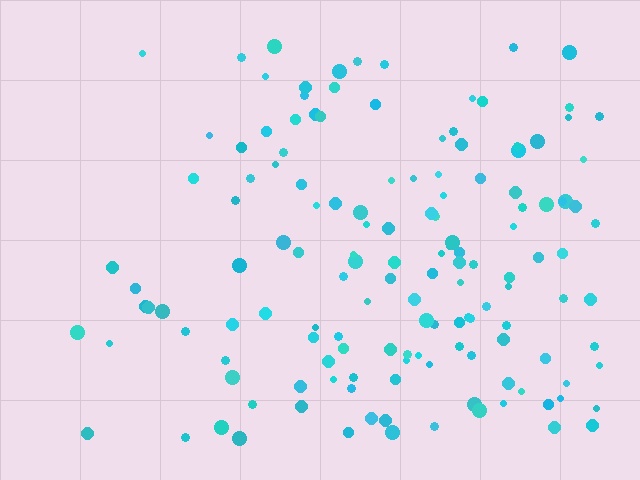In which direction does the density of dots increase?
From left to right, with the right side densest.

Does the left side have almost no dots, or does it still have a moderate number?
Still a moderate number, just noticeably fewer than the right.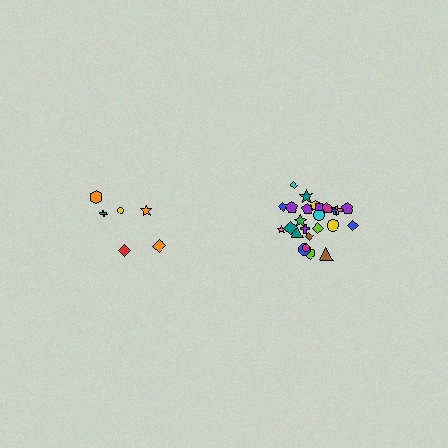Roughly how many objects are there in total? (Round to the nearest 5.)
Roughly 30 objects in total.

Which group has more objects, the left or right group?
The right group.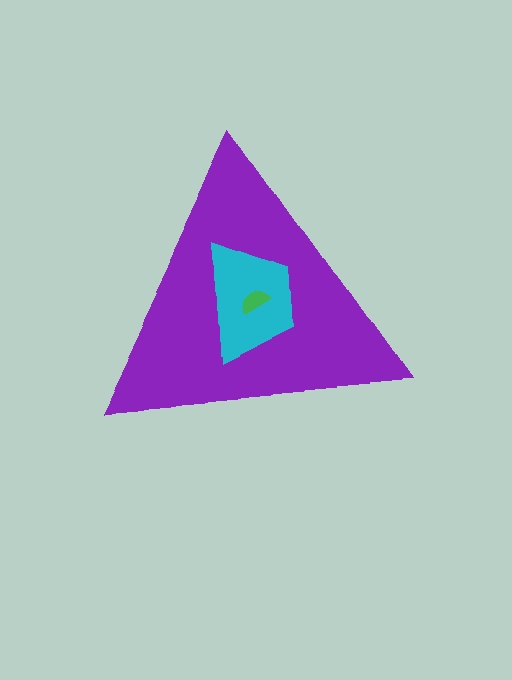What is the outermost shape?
The purple triangle.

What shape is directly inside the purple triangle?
The cyan trapezoid.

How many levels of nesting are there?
3.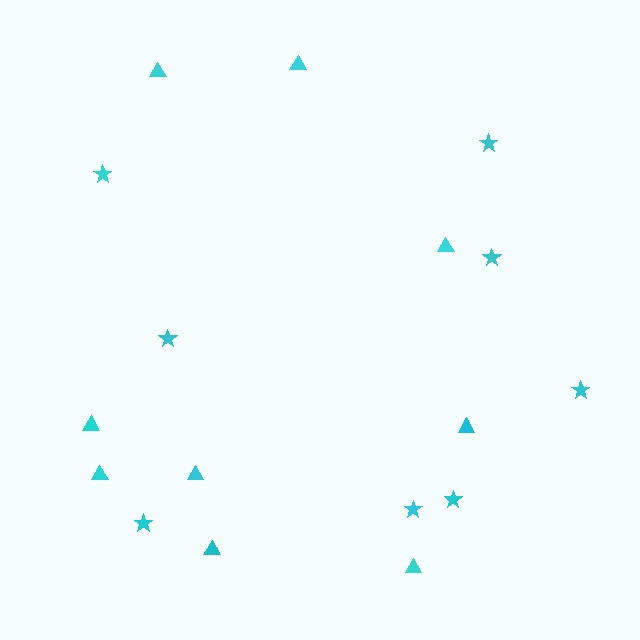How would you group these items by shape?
There are 2 groups: one group of stars (8) and one group of triangles (9).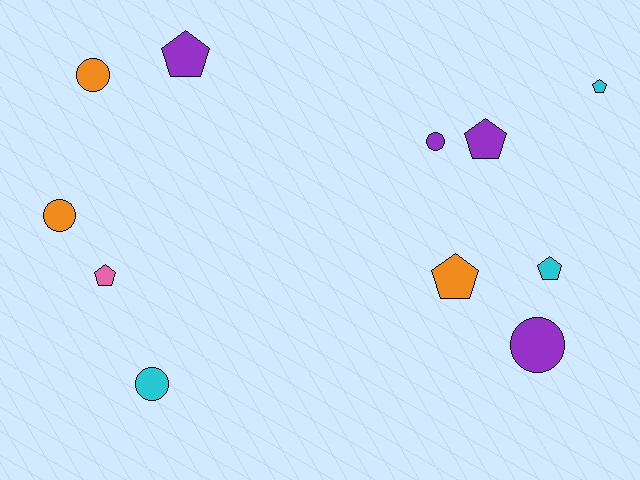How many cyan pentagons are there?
There are 2 cyan pentagons.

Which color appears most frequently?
Purple, with 4 objects.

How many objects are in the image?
There are 11 objects.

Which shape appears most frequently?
Pentagon, with 6 objects.